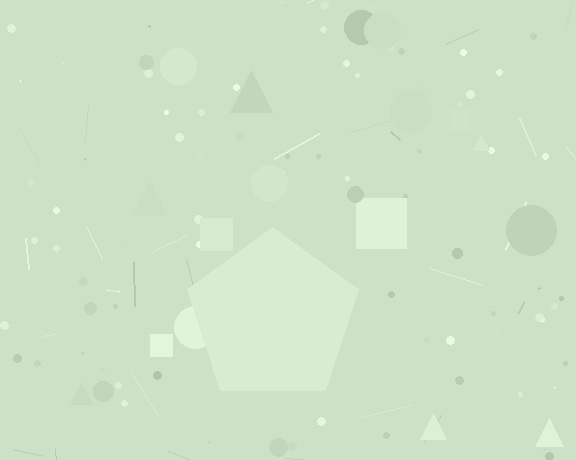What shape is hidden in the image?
A pentagon is hidden in the image.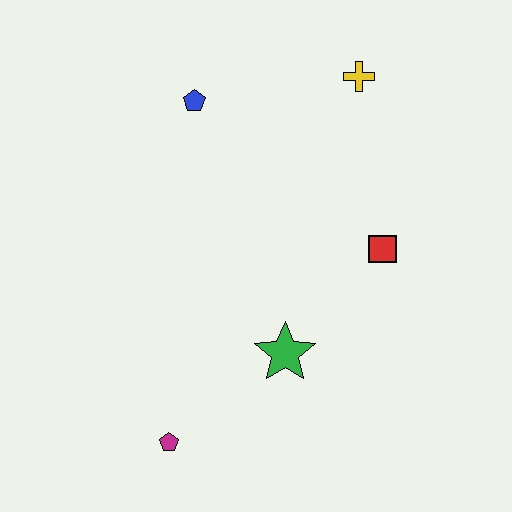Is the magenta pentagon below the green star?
Yes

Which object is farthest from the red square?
The magenta pentagon is farthest from the red square.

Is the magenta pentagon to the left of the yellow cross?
Yes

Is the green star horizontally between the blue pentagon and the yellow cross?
Yes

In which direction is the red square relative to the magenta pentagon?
The red square is to the right of the magenta pentagon.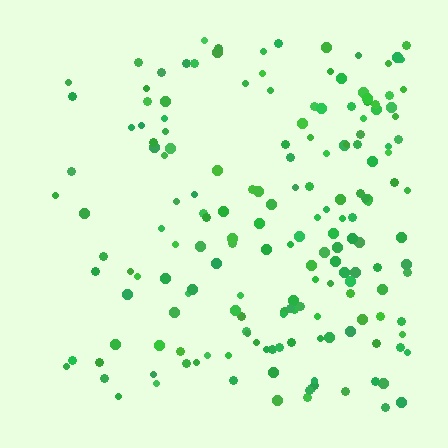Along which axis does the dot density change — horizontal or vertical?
Horizontal.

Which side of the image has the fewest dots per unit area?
The left.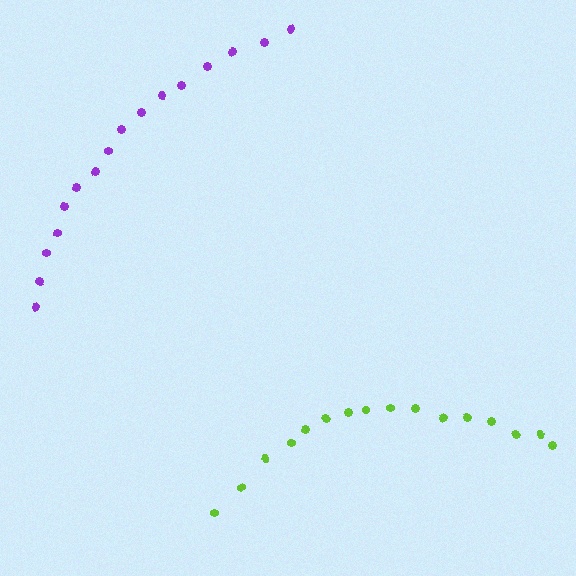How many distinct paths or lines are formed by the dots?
There are 2 distinct paths.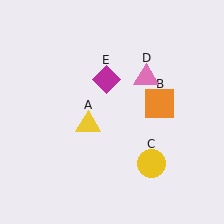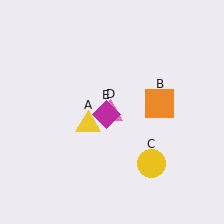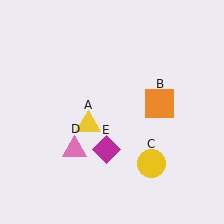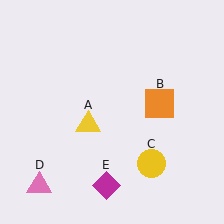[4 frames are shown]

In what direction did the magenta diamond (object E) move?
The magenta diamond (object E) moved down.